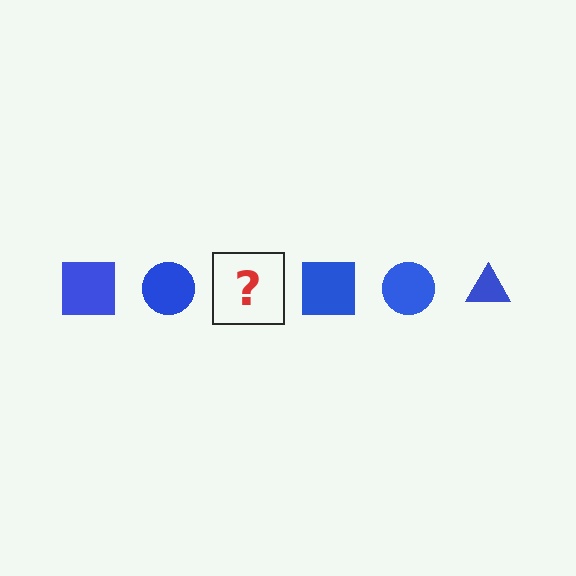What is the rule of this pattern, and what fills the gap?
The rule is that the pattern cycles through square, circle, triangle shapes in blue. The gap should be filled with a blue triangle.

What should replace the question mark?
The question mark should be replaced with a blue triangle.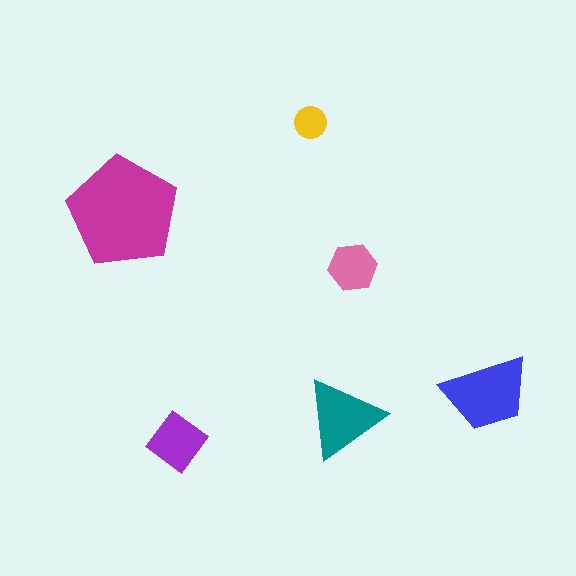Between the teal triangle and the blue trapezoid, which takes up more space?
The blue trapezoid.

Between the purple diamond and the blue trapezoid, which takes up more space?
The blue trapezoid.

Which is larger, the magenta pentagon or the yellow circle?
The magenta pentagon.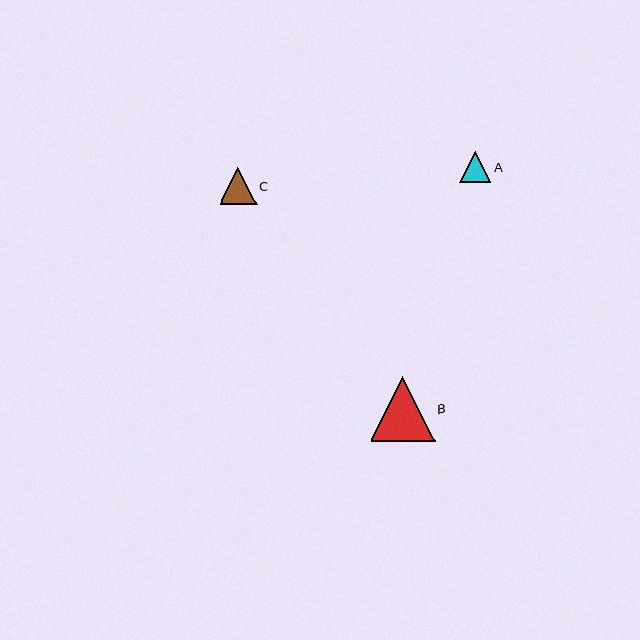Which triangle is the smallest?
Triangle A is the smallest with a size of approximately 31 pixels.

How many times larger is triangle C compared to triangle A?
Triangle C is approximately 1.2 times the size of triangle A.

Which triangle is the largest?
Triangle B is the largest with a size of approximately 64 pixels.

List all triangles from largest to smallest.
From largest to smallest: B, C, A.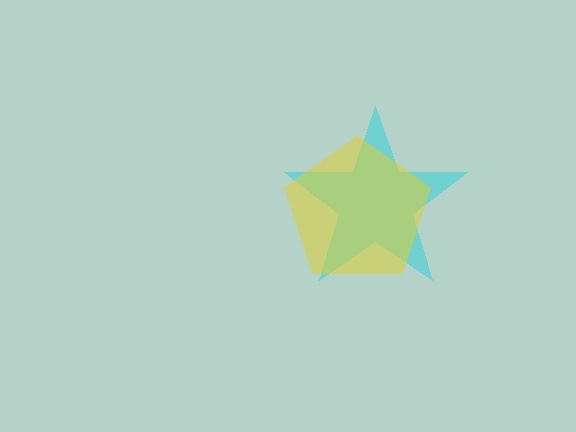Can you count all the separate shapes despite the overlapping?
Yes, there are 2 separate shapes.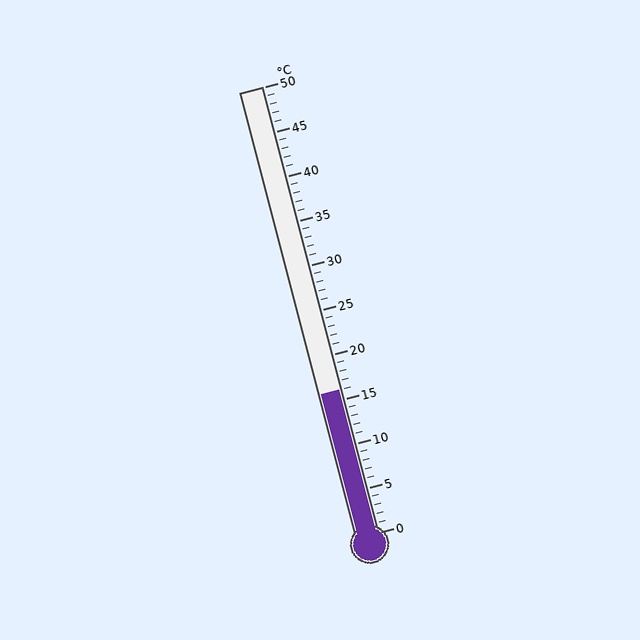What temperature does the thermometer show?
The thermometer shows approximately 16°C.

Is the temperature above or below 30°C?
The temperature is below 30°C.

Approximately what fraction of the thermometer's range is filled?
The thermometer is filled to approximately 30% of its range.